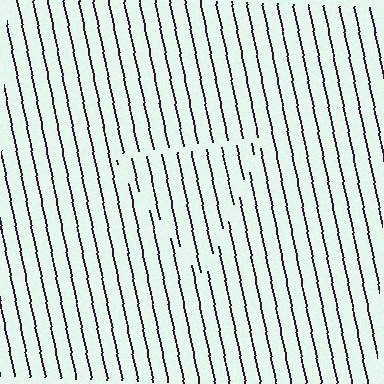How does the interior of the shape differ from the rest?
The interior of the shape contains the same grating, shifted by half a period — the contour is defined by the phase discontinuity where line-ends from the inner and outer gratings abut.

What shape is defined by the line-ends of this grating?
An illusory triangle. The interior of the shape contains the same grating, shifted by half a period — the contour is defined by the phase discontinuity where line-ends from the inner and outer gratings abut.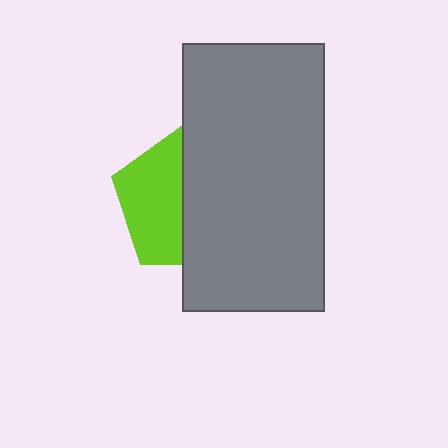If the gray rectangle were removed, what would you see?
You would see the complete lime pentagon.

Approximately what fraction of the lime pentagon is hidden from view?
Roughly 55% of the lime pentagon is hidden behind the gray rectangle.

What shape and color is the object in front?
The object in front is a gray rectangle.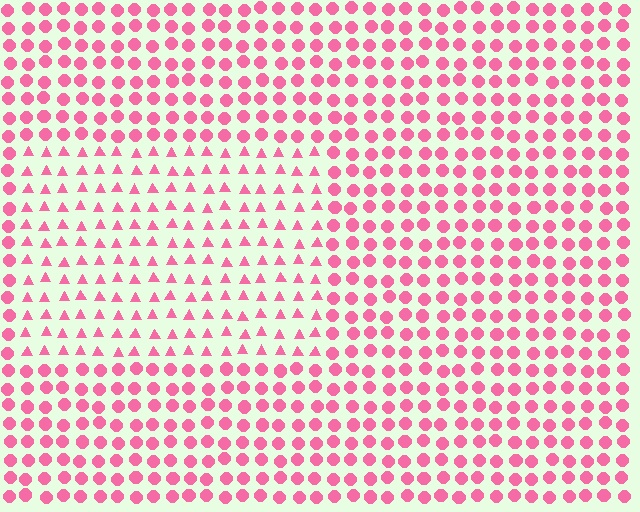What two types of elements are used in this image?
The image uses triangles inside the rectangle region and circles outside it.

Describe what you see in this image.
The image is filled with small pink elements arranged in a uniform grid. A rectangle-shaped region contains triangles, while the surrounding area contains circles. The boundary is defined purely by the change in element shape.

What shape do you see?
I see a rectangle.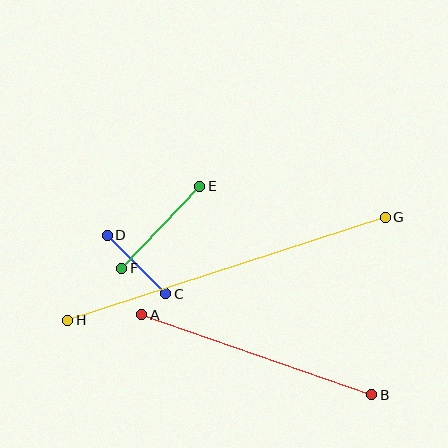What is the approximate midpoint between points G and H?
The midpoint is at approximately (226, 269) pixels.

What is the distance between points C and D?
The distance is approximately 83 pixels.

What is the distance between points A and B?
The distance is approximately 243 pixels.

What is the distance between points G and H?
The distance is approximately 334 pixels.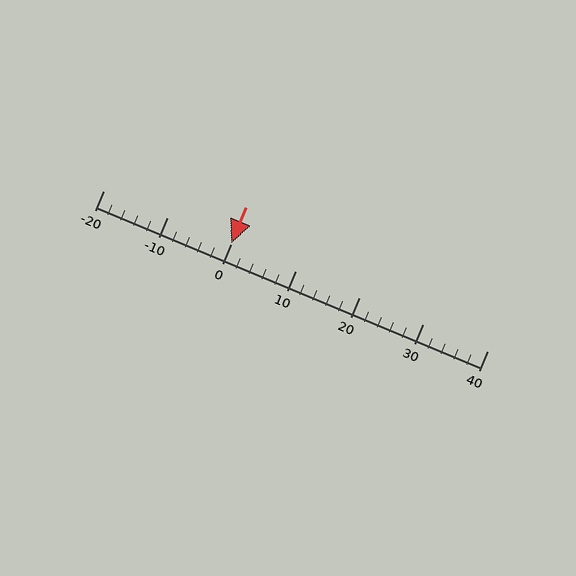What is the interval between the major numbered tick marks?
The major tick marks are spaced 10 units apart.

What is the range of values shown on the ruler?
The ruler shows values from -20 to 40.